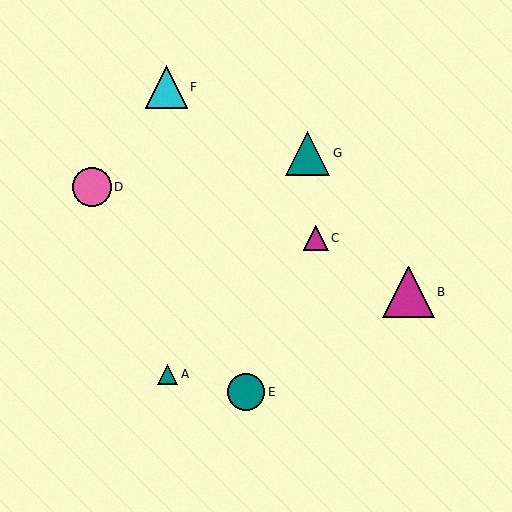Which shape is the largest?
The magenta triangle (labeled B) is the largest.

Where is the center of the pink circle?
The center of the pink circle is at (92, 187).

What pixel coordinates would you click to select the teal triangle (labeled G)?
Click at (308, 153) to select the teal triangle G.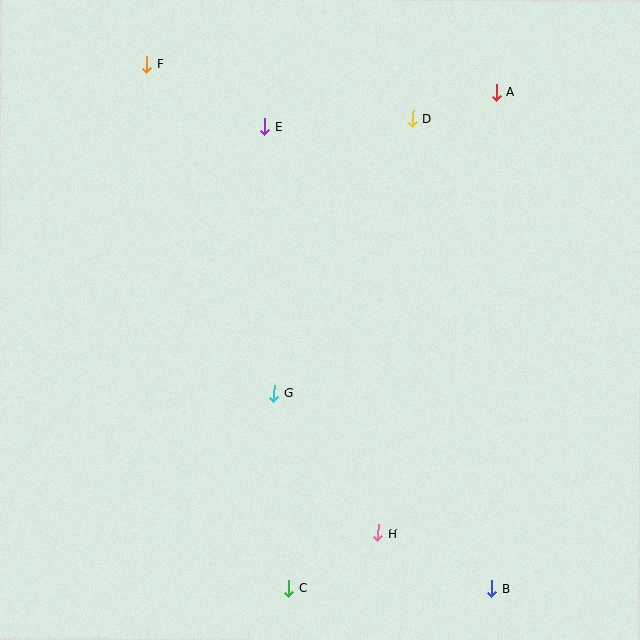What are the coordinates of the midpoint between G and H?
The midpoint between G and H is at (326, 463).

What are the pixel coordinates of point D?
Point D is at (413, 118).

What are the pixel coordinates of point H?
Point H is at (378, 533).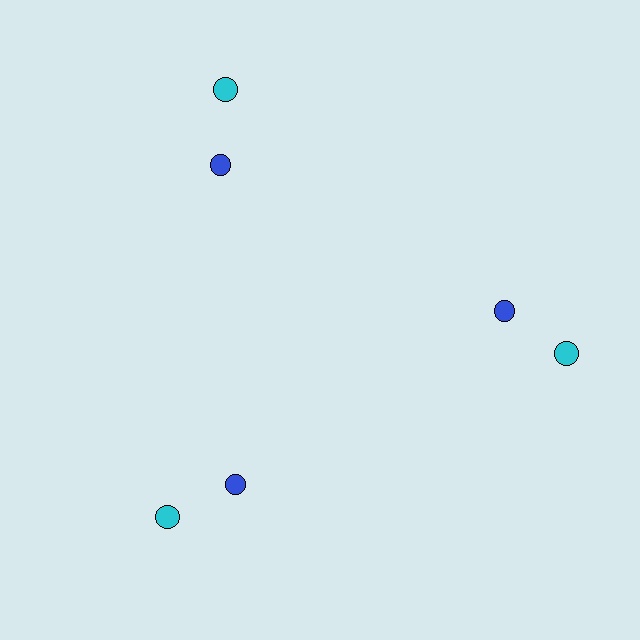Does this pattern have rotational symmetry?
Yes, this pattern has 3-fold rotational symmetry. It looks the same after rotating 120 degrees around the center.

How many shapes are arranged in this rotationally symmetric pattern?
There are 6 shapes, arranged in 3 groups of 2.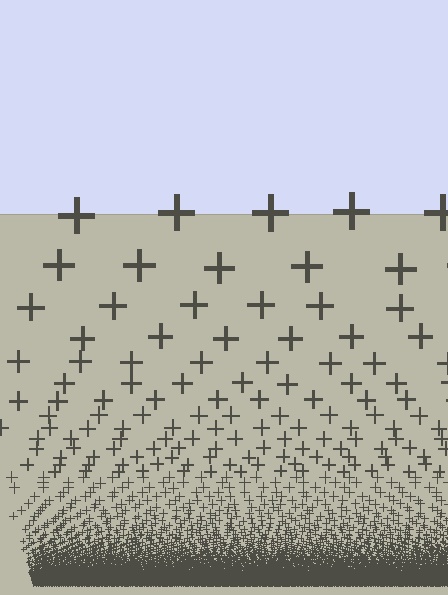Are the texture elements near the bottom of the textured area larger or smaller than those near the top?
Smaller. The gradient is inverted — elements near the bottom are smaller and denser.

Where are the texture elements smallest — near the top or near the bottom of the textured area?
Near the bottom.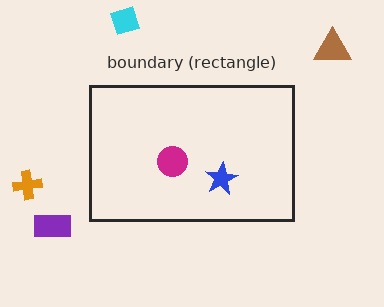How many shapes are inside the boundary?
2 inside, 4 outside.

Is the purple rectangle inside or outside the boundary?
Outside.